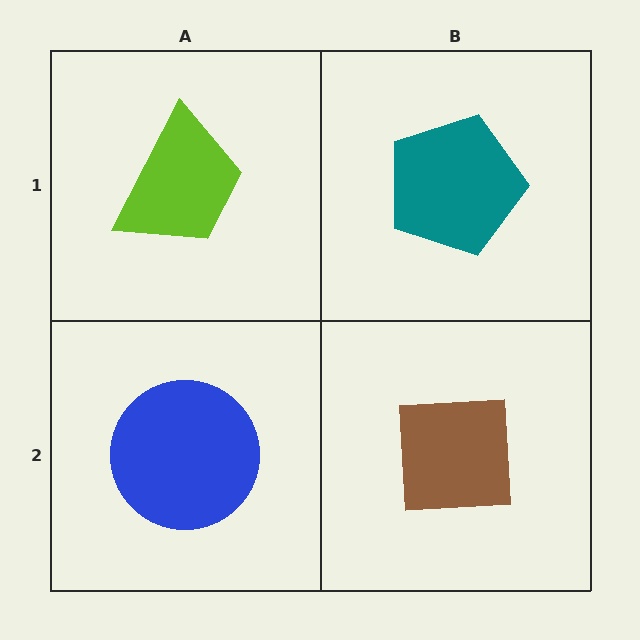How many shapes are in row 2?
2 shapes.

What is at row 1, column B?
A teal pentagon.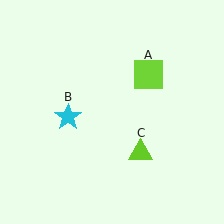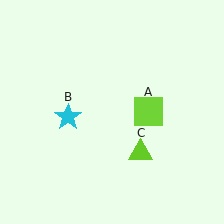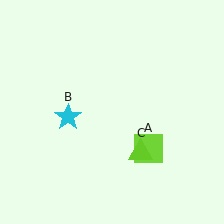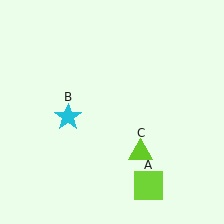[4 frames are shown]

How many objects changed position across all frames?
1 object changed position: lime square (object A).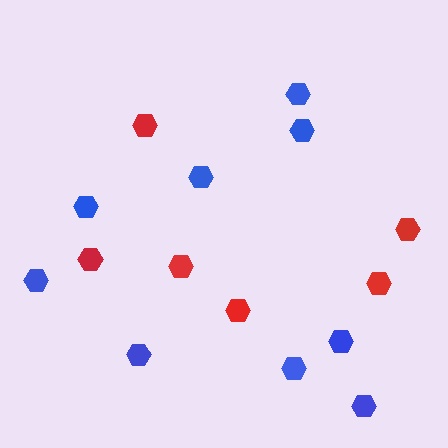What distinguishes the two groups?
There are 2 groups: one group of blue hexagons (9) and one group of red hexagons (6).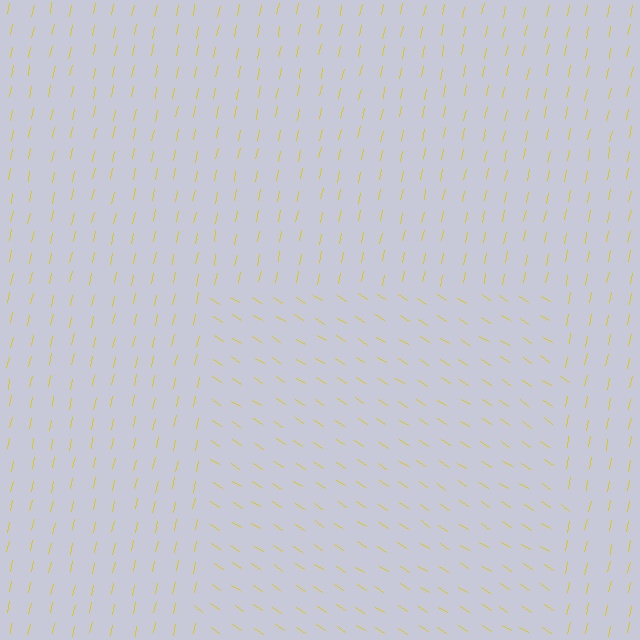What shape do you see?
I see a rectangle.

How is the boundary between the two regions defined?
The boundary is defined purely by a change in line orientation (approximately 69 degrees difference). All lines are the same color and thickness.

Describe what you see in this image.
The image is filled with small yellow line segments. A rectangle region in the image has lines oriented differently from the surrounding lines, creating a visible texture boundary.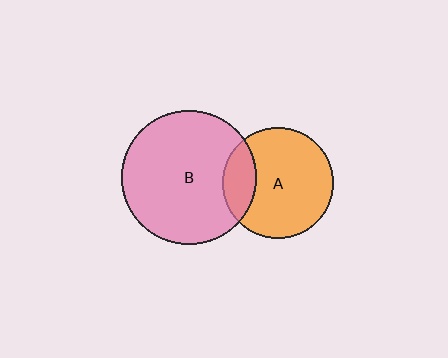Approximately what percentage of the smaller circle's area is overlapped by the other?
Approximately 20%.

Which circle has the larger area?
Circle B (pink).